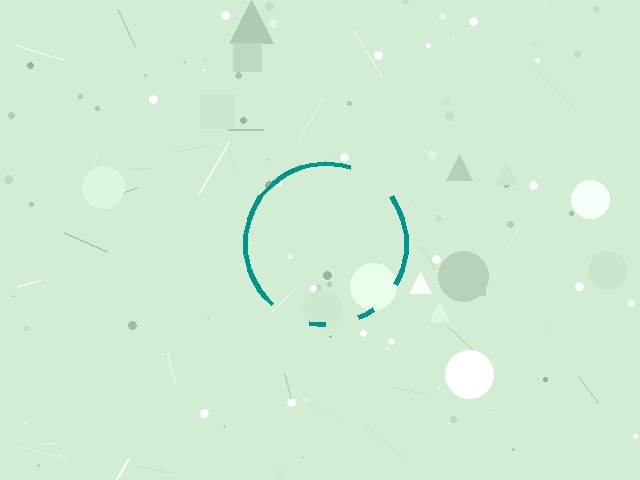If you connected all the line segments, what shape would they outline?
They would outline a circle.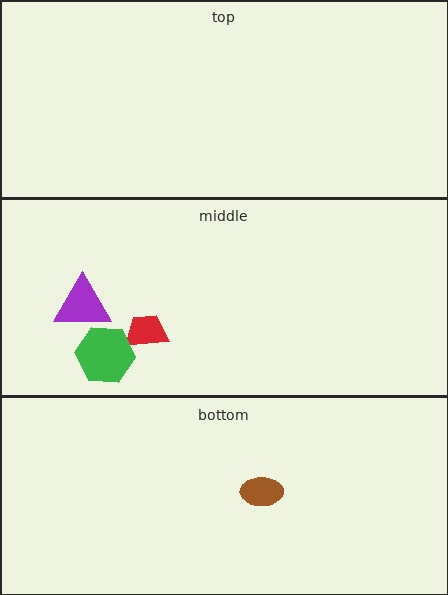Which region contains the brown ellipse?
The bottom region.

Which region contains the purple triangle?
The middle region.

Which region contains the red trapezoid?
The middle region.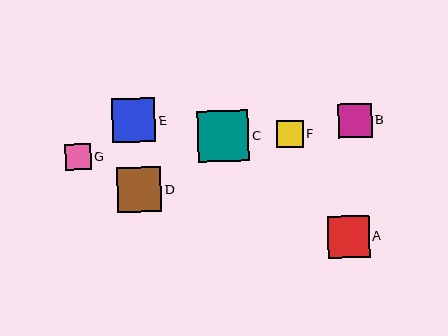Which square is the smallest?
Square G is the smallest with a size of approximately 25 pixels.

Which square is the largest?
Square C is the largest with a size of approximately 51 pixels.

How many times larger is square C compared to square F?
Square C is approximately 1.9 times the size of square F.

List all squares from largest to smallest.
From largest to smallest: C, D, E, A, B, F, G.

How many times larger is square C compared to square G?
Square C is approximately 2.0 times the size of square G.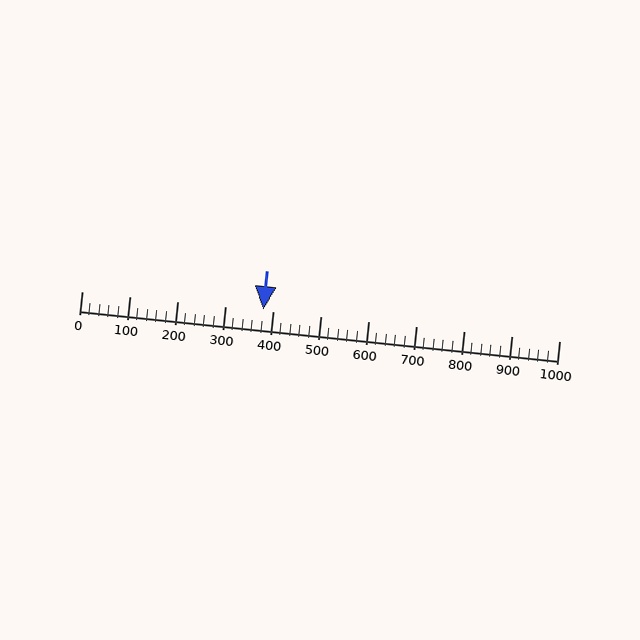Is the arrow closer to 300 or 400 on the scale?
The arrow is closer to 400.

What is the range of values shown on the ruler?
The ruler shows values from 0 to 1000.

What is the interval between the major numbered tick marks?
The major tick marks are spaced 100 units apart.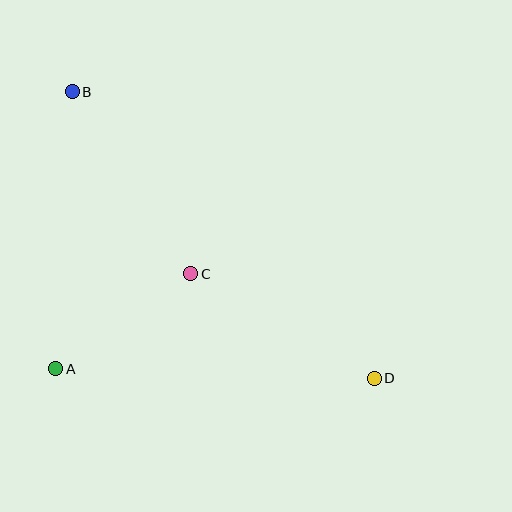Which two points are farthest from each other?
Points B and D are farthest from each other.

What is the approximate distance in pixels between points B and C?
The distance between B and C is approximately 217 pixels.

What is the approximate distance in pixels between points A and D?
The distance between A and D is approximately 319 pixels.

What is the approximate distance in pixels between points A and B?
The distance between A and B is approximately 277 pixels.